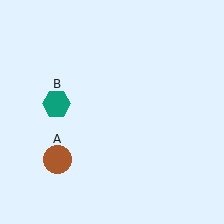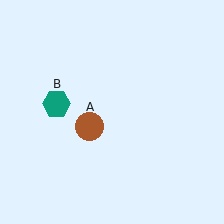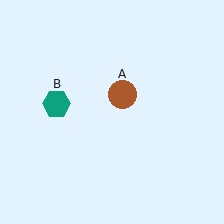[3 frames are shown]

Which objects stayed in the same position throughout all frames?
Teal hexagon (object B) remained stationary.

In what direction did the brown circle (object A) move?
The brown circle (object A) moved up and to the right.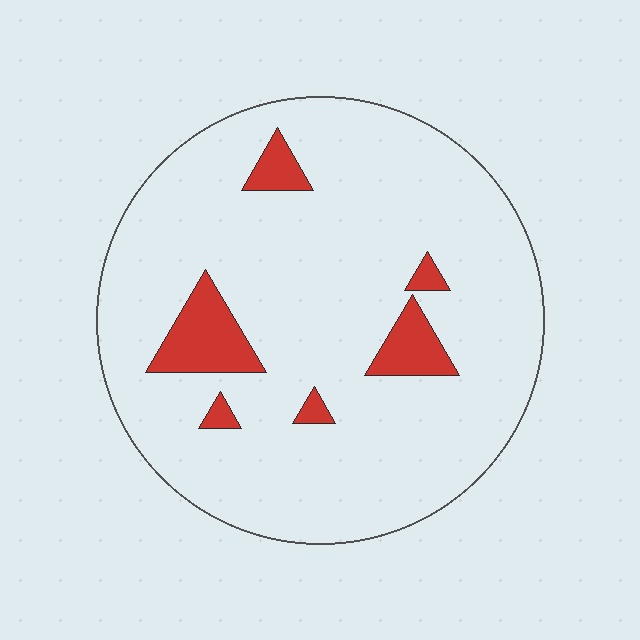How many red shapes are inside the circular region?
6.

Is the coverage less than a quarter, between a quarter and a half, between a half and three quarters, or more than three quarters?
Less than a quarter.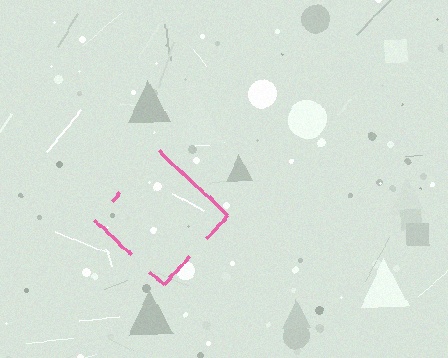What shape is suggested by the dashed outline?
The dashed outline suggests a diamond.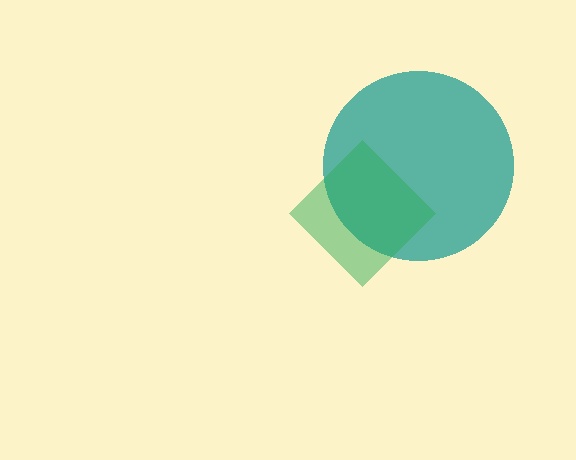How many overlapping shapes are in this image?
There are 2 overlapping shapes in the image.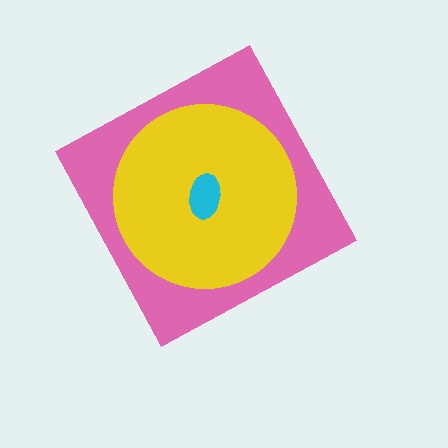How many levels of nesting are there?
3.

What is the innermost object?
The cyan ellipse.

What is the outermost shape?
The pink diamond.